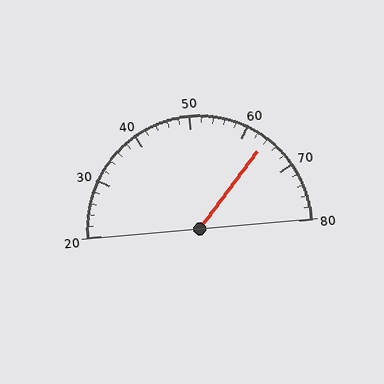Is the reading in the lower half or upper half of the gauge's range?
The reading is in the upper half of the range (20 to 80).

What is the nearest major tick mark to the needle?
The nearest major tick mark is 60.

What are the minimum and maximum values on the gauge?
The gauge ranges from 20 to 80.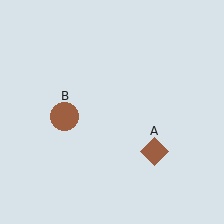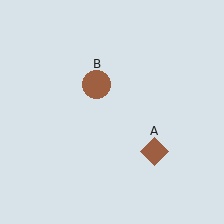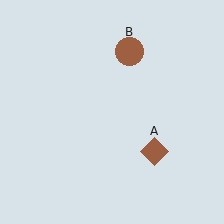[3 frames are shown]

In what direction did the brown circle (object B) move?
The brown circle (object B) moved up and to the right.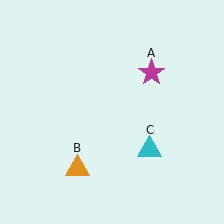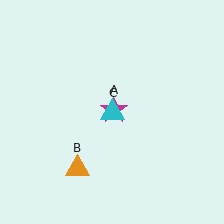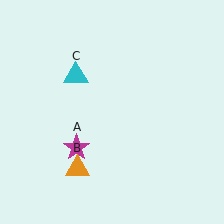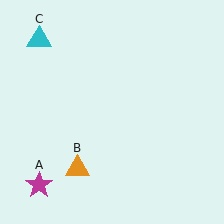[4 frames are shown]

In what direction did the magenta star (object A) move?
The magenta star (object A) moved down and to the left.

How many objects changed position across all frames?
2 objects changed position: magenta star (object A), cyan triangle (object C).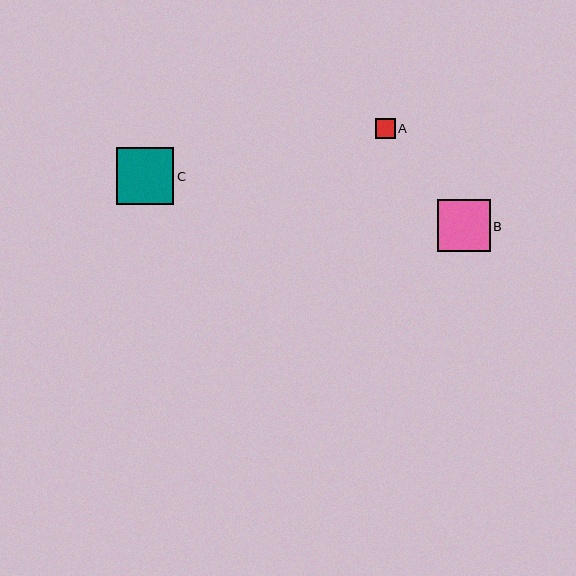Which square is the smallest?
Square A is the smallest with a size of approximately 20 pixels.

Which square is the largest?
Square C is the largest with a size of approximately 57 pixels.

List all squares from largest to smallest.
From largest to smallest: C, B, A.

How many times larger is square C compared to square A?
Square C is approximately 2.8 times the size of square A.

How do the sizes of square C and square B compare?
Square C and square B are approximately the same size.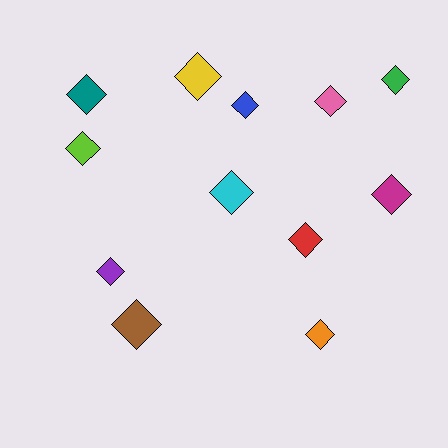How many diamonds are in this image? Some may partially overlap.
There are 12 diamonds.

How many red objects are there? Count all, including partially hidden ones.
There is 1 red object.